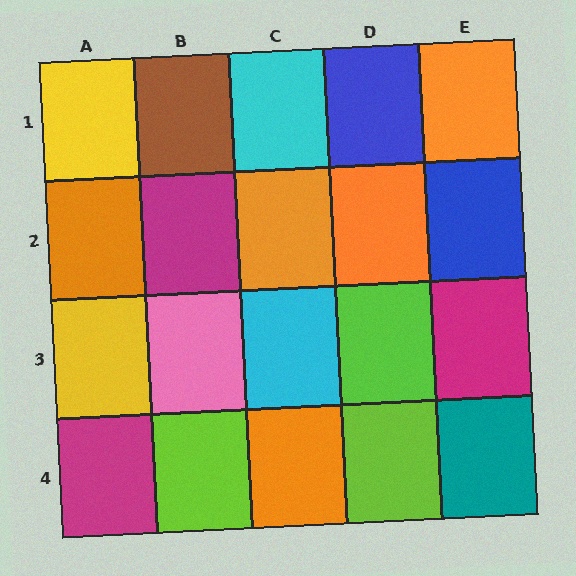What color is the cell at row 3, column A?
Yellow.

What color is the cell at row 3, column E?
Magenta.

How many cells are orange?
5 cells are orange.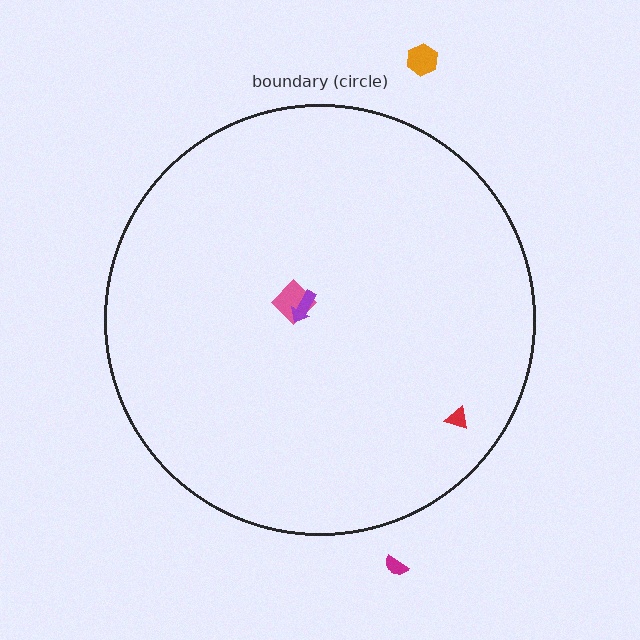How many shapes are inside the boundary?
3 inside, 2 outside.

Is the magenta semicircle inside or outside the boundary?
Outside.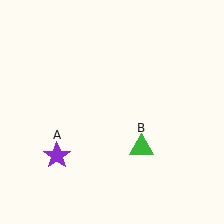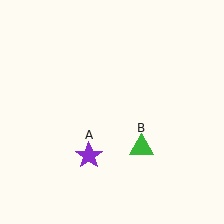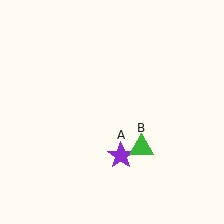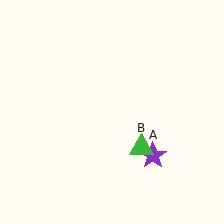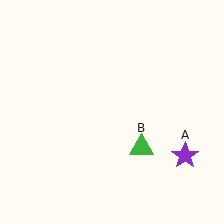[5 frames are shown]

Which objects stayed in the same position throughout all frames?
Green triangle (object B) remained stationary.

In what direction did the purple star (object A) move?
The purple star (object A) moved right.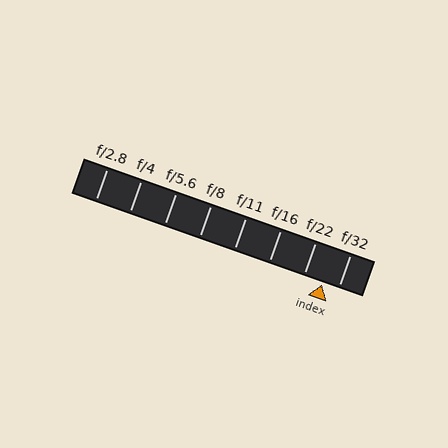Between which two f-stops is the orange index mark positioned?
The index mark is between f/22 and f/32.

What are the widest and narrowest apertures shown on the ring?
The widest aperture shown is f/2.8 and the narrowest is f/32.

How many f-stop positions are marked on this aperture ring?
There are 8 f-stop positions marked.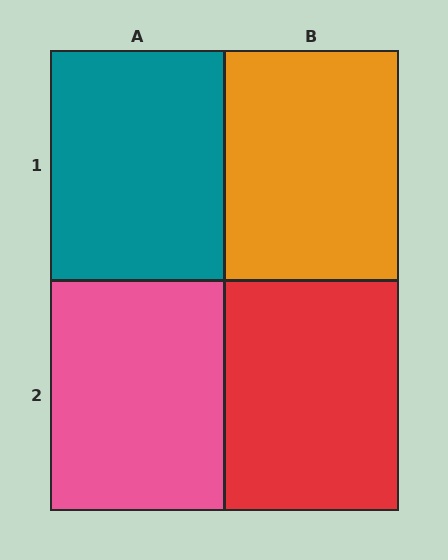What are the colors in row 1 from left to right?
Teal, orange.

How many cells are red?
1 cell is red.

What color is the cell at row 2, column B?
Red.